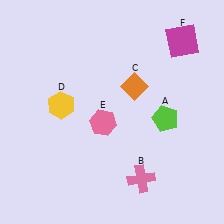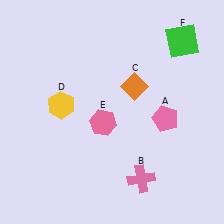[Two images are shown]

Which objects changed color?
A changed from lime to pink. F changed from magenta to green.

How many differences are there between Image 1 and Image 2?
There are 2 differences between the two images.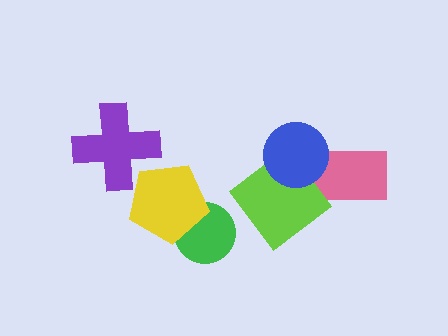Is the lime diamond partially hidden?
Yes, it is partially covered by another shape.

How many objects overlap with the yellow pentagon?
3 objects overlap with the yellow pentagon.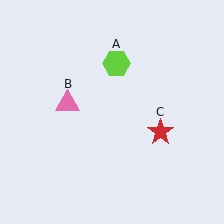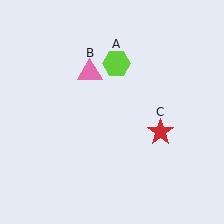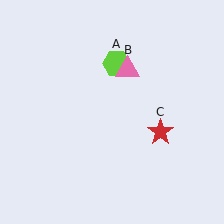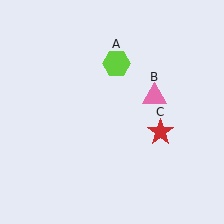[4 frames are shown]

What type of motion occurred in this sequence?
The pink triangle (object B) rotated clockwise around the center of the scene.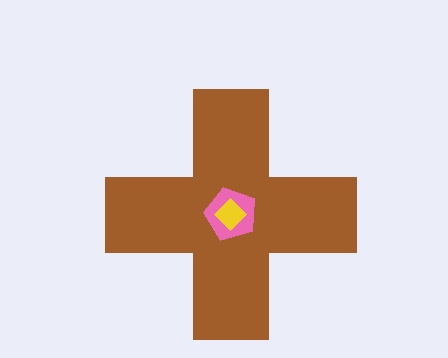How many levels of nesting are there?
3.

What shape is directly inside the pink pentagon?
The yellow diamond.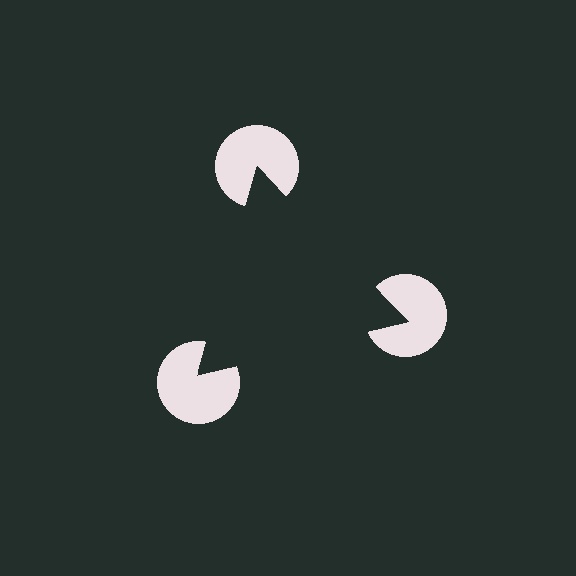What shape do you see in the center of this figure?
An illusory triangle — its edges are inferred from the aligned wedge cuts in the pac-man discs, not physically drawn.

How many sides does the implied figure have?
3 sides.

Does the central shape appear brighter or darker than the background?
It typically appears slightly darker than the background, even though no actual brightness change is drawn.